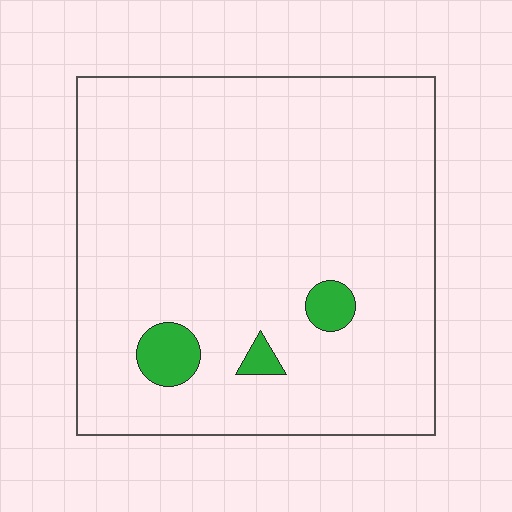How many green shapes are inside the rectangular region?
3.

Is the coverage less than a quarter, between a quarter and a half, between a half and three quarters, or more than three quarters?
Less than a quarter.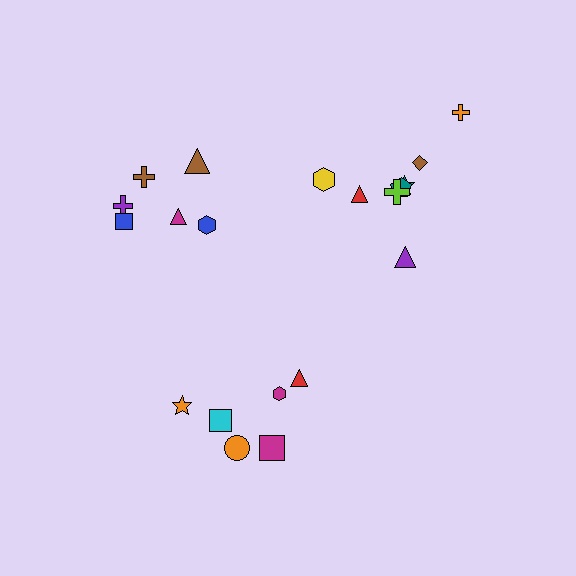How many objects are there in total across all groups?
There are 20 objects.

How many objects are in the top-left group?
There are 6 objects.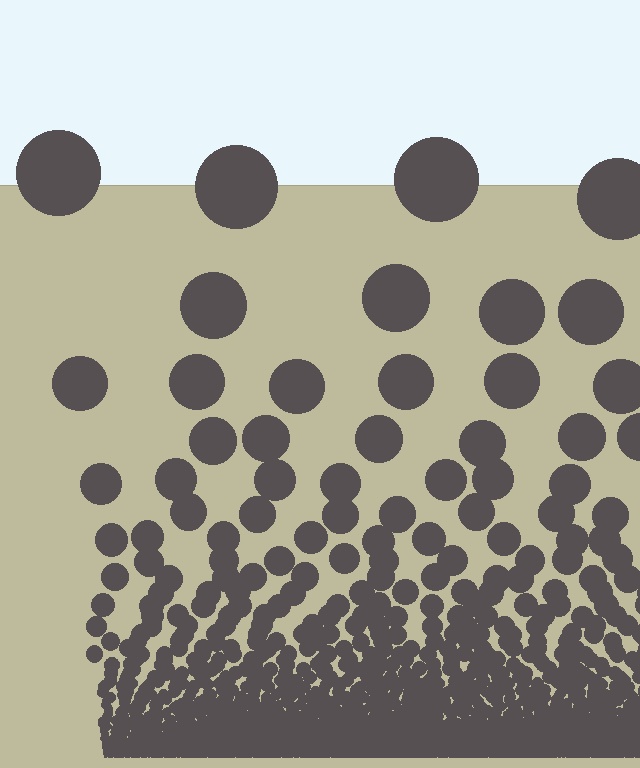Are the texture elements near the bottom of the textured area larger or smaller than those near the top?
Smaller. The gradient is inverted — elements near the bottom are smaller and denser.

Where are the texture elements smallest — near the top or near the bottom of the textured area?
Near the bottom.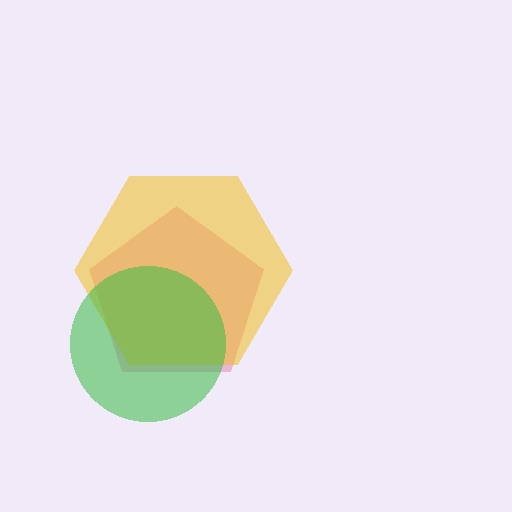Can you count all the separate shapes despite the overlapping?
Yes, there are 3 separate shapes.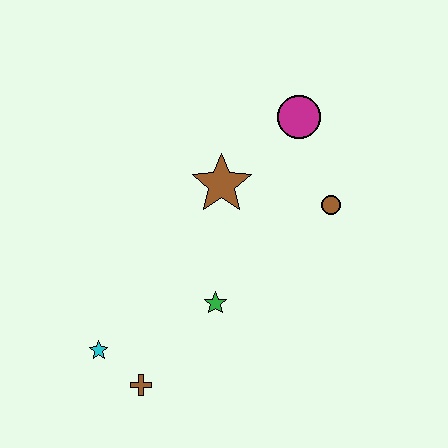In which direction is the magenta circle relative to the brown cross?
The magenta circle is above the brown cross.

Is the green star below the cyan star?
No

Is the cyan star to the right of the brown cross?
No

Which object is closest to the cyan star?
The brown cross is closest to the cyan star.